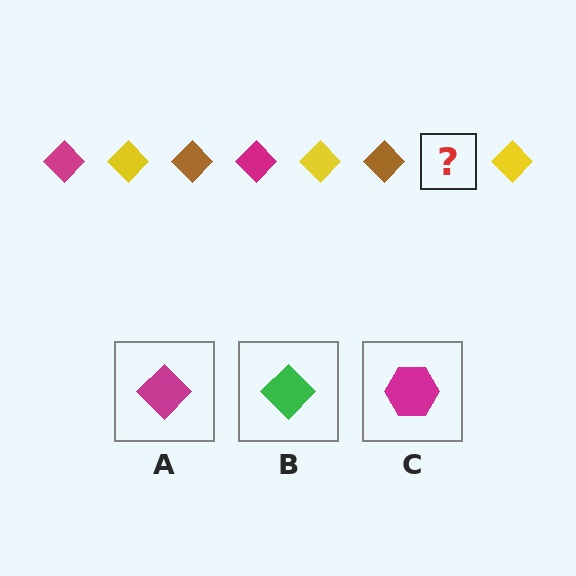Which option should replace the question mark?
Option A.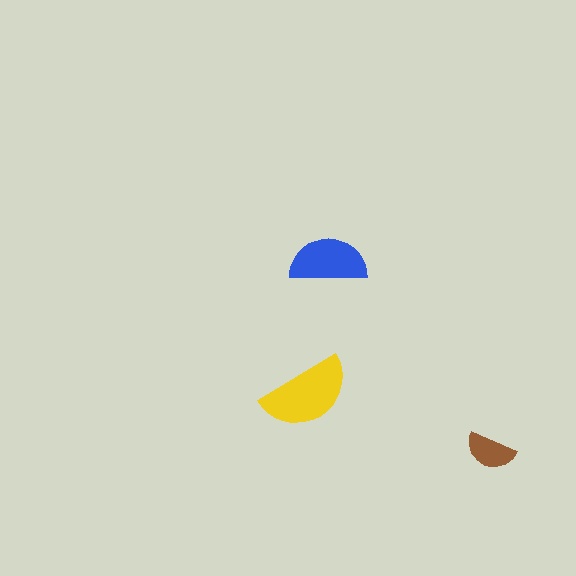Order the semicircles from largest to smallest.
the yellow one, the blue one, the brown one.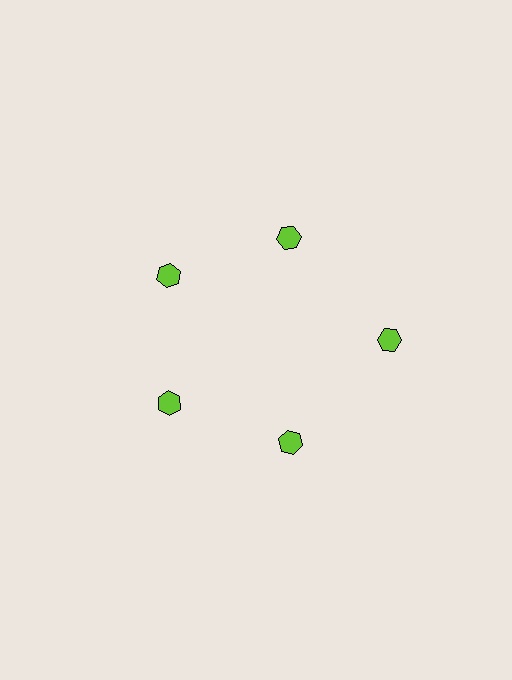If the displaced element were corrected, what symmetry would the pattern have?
It would have 5-fold rotational symmetry — the pattern would map onto itself every 72 degrees.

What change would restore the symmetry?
The symmetry would be restored by moving it inward, back onto the ring so that all 5 hexagons sit at equal angles and equal distance from the center.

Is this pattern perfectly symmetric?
No. The 5 lime hexagons are arranged in a ring, but one element near the 3 o'clock position is pushed outward from the center, breaking the 5-fold rotational symmetry.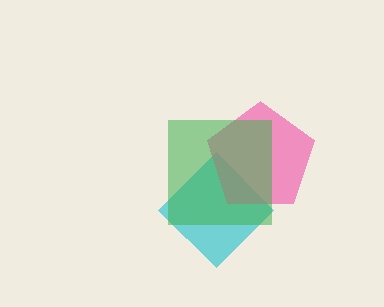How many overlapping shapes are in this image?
There are 3 overlapping shapes in the image.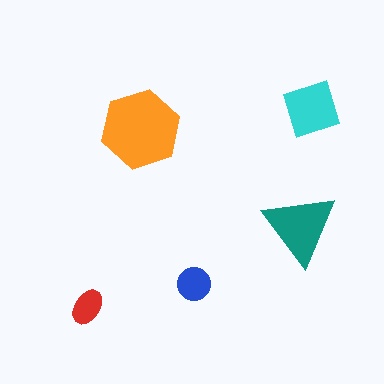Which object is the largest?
The orange hexagon.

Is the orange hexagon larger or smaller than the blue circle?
Larger.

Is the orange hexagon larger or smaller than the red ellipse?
Larger.